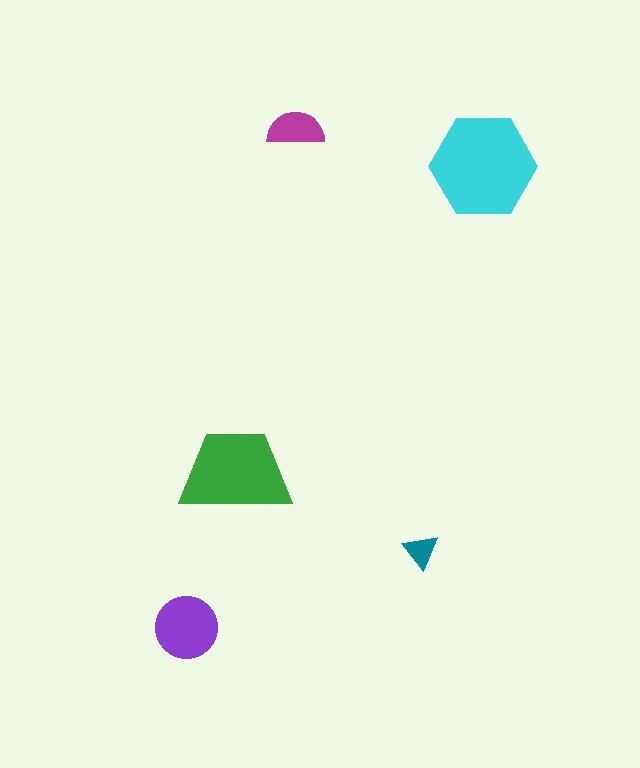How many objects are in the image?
There are 5 objects in the image.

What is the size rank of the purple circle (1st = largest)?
3rd.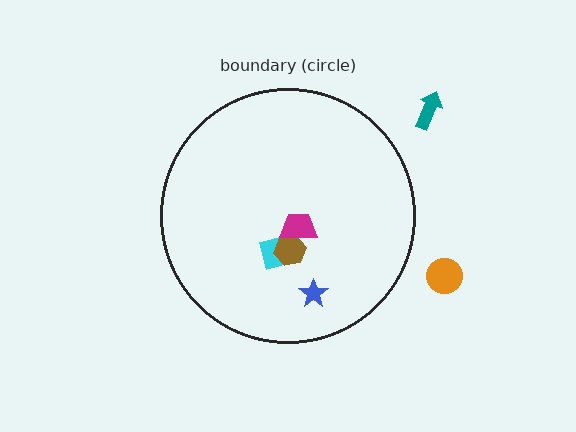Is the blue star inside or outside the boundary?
Inside.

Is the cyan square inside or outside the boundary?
Inside.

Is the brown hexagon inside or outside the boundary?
Inside.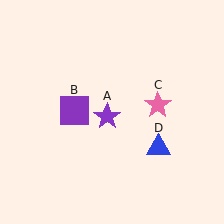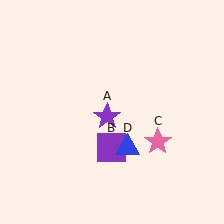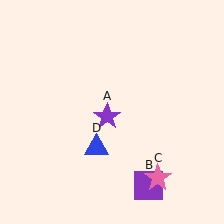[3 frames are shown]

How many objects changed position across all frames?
3 objects changed position: purple square (object B), pink star (object C), blue triangle (object D).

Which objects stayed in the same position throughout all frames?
Purple star (object A) remained stationary.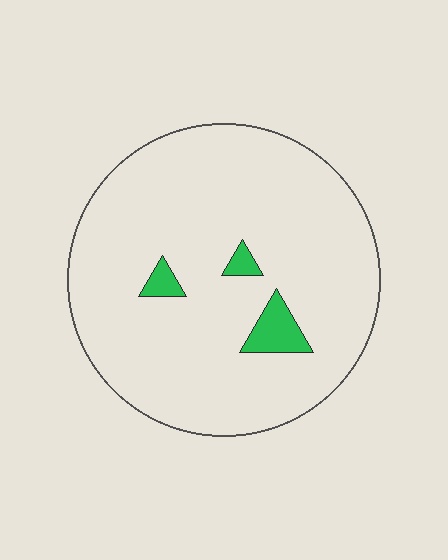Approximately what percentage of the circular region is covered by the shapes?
Approximately 5%.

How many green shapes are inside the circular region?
3.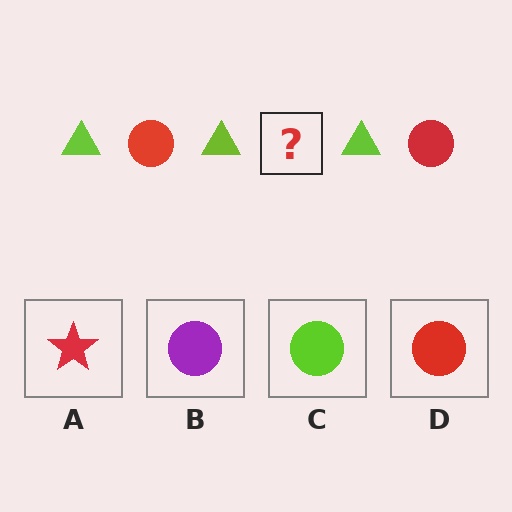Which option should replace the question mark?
Option D.